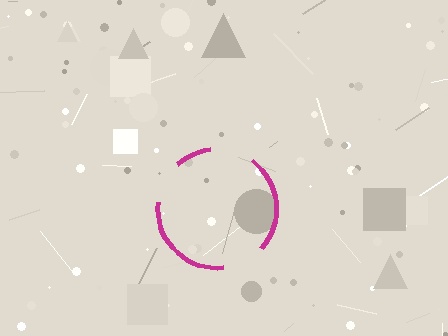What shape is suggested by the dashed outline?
The dashed outline suggests a circle.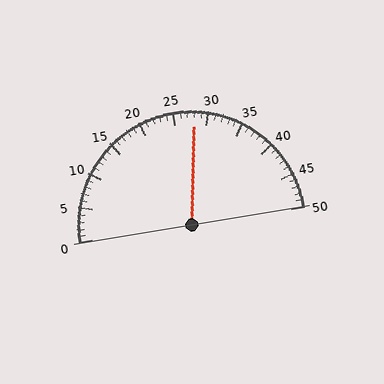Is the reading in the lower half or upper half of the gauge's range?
The reading is in the upper half of the range (0 to 50).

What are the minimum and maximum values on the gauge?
The gauge ranges from 0 to 50.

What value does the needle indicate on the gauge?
The needle indicates approximately 28.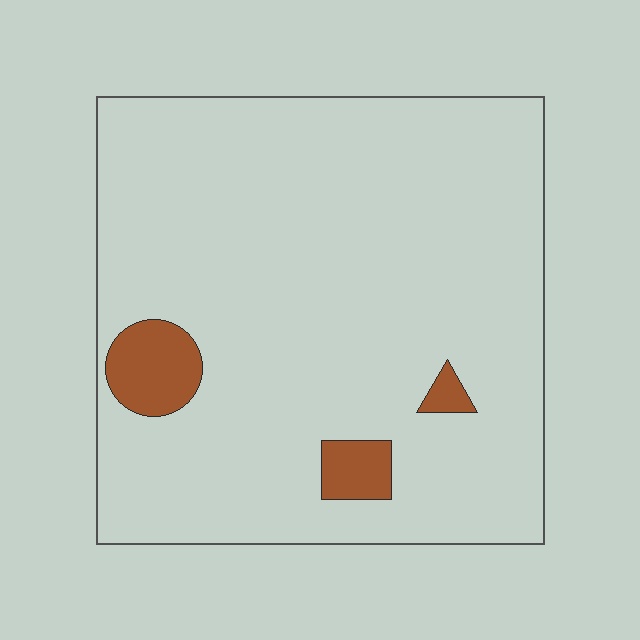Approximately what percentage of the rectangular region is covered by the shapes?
Approximately 5%.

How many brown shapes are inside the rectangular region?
3.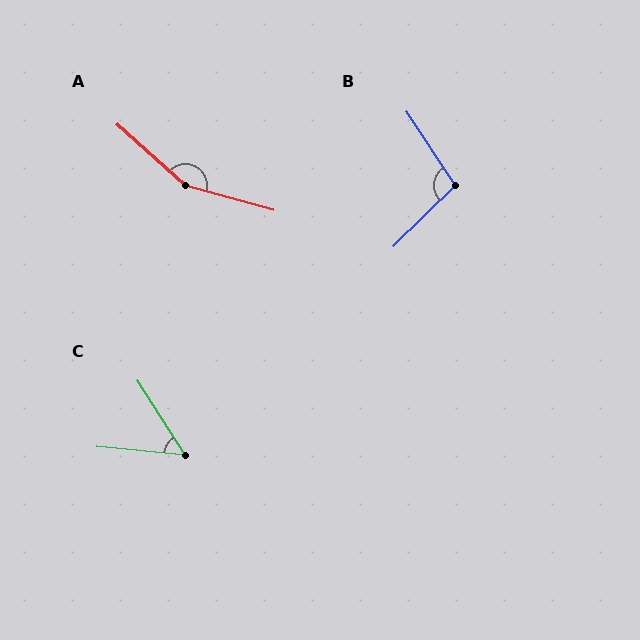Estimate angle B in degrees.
Approximately 101 degrees.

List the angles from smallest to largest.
C (51°), B (101°), A (154°).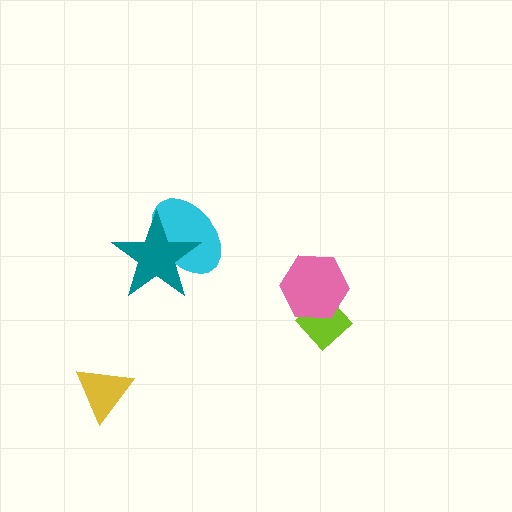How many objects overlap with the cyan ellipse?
1 object overlaps with the cyan ellipse.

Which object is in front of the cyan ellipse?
The teal star is in front of the cyan ellipse.